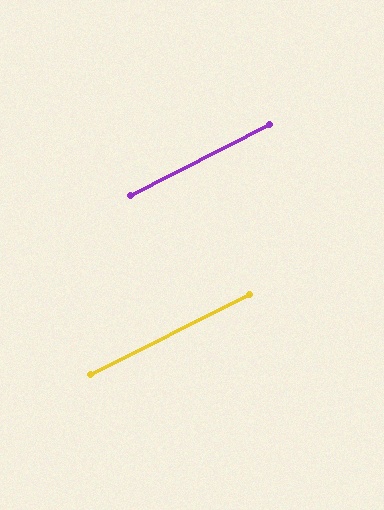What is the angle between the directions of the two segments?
Approximately 0 degrees.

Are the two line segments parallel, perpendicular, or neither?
Parallel — their directions differ by only 0.4°.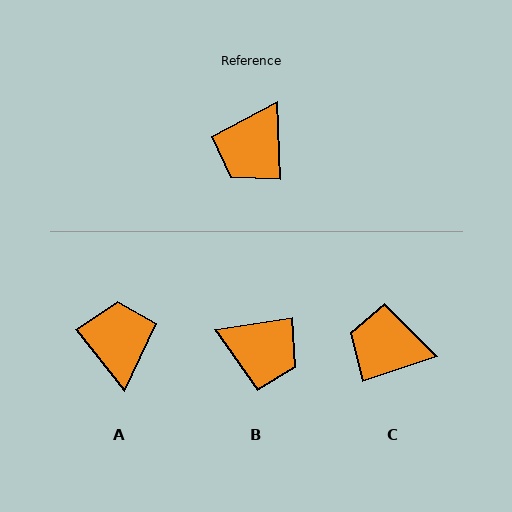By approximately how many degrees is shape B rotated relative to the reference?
Approximately 97 degrees counter-clockwise.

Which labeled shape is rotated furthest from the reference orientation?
A, about 144 degrees away.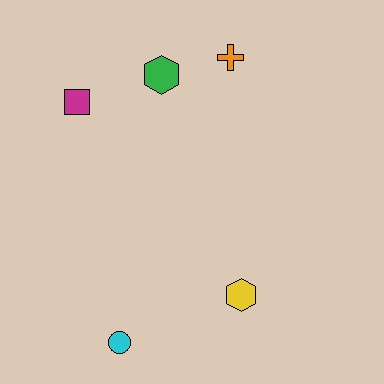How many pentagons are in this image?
There are no pentagons.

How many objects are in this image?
There are 5 objects.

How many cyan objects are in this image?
There is 1 cyan object.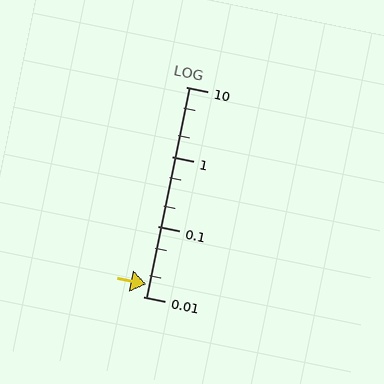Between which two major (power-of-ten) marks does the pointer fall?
The pointer is between 0.01 and 0.1.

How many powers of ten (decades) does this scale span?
The scale spans 3 decades, from 0.01 to 10.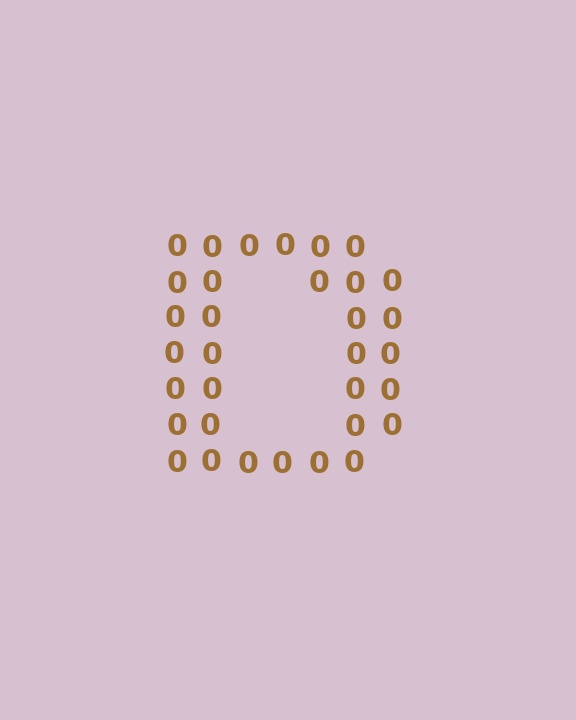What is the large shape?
The large shape is the letter D.